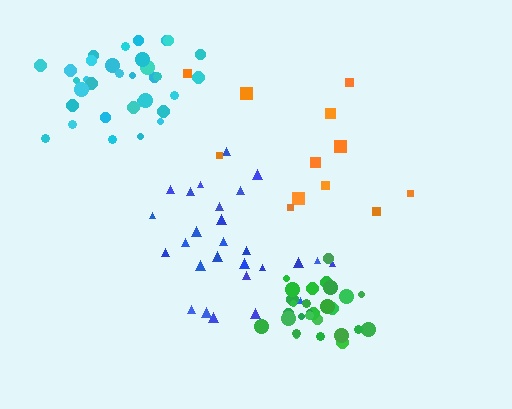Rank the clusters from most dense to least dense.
green, cyan, blue, orange.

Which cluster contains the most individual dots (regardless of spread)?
Cyan (34).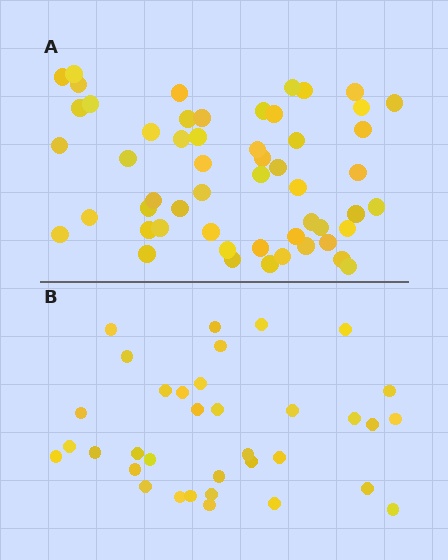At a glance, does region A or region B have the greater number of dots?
Region A (the top region) has more dots.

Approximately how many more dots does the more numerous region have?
Region A has approximately 20 more dots than region B.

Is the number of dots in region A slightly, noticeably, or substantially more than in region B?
Region A has substantially more. The ratio is roughly 1.5 to 1.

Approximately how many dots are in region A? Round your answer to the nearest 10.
About 50 dots. (The exact count is 54, which rounds to 50.)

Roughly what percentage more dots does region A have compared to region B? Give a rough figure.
About 55% more.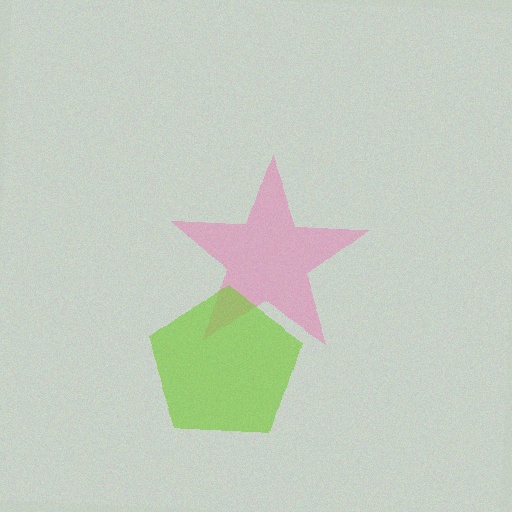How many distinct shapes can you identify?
There are 2 distinct shapes: a pink star, a lime pentagon.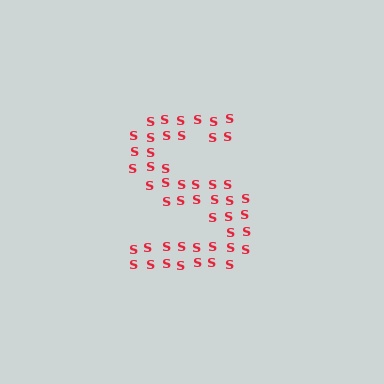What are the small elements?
The small elements are letter S's.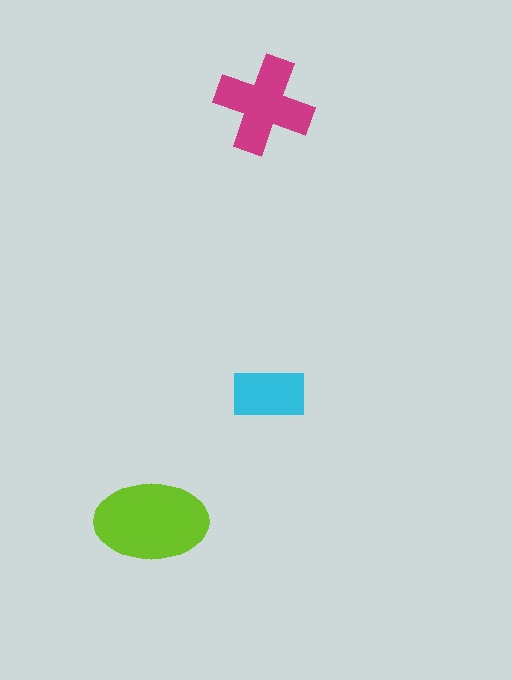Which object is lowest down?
The lime ellipse is bottommost.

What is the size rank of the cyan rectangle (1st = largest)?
3rd.